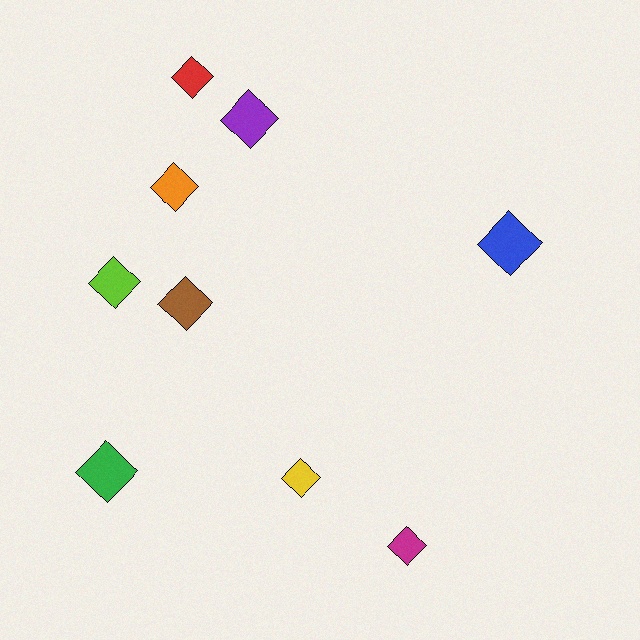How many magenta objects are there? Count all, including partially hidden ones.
There is 1 magenta object.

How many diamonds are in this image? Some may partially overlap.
There are 9 diamonds.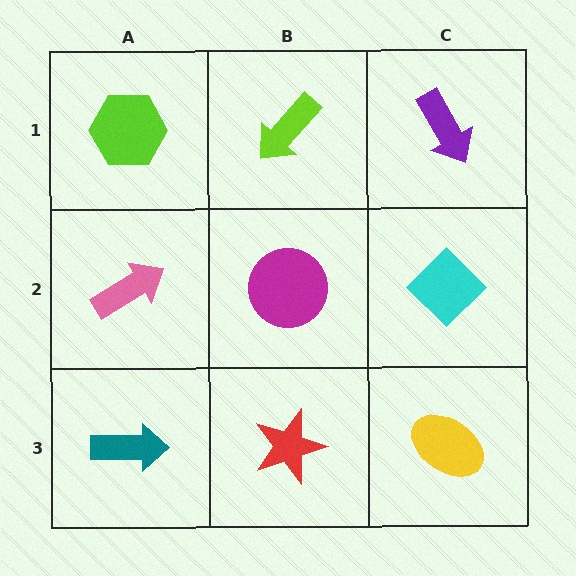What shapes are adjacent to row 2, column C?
A purple arrow (row 1, column C), a yellow ellipse (row 3, column C), a magenta circle (row 2, column B).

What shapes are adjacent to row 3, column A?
A pink arrow (row 2, column A), a red star (row 3, column B).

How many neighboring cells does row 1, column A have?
2.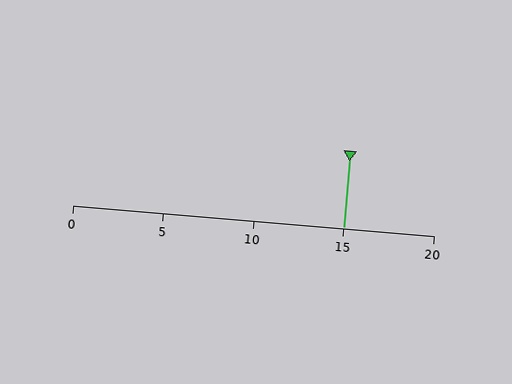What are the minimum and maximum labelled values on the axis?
The axis runs from 0 to 20.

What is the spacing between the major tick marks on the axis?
The major ticks are spaced 5 apart.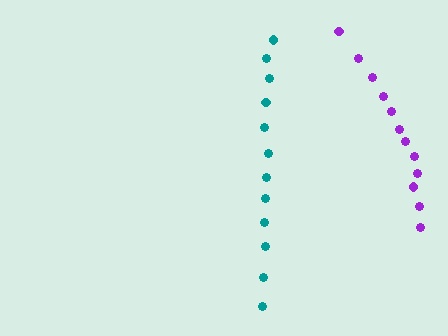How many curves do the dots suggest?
There are 2 distinct paths.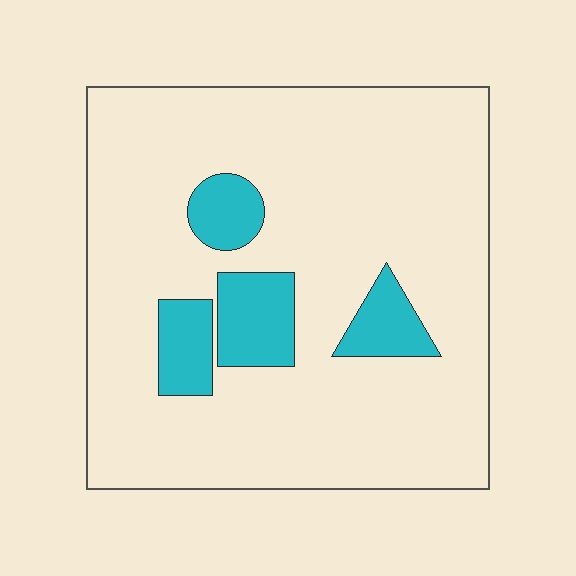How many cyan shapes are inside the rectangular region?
4.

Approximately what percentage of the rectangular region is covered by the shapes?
Approximately 15%.